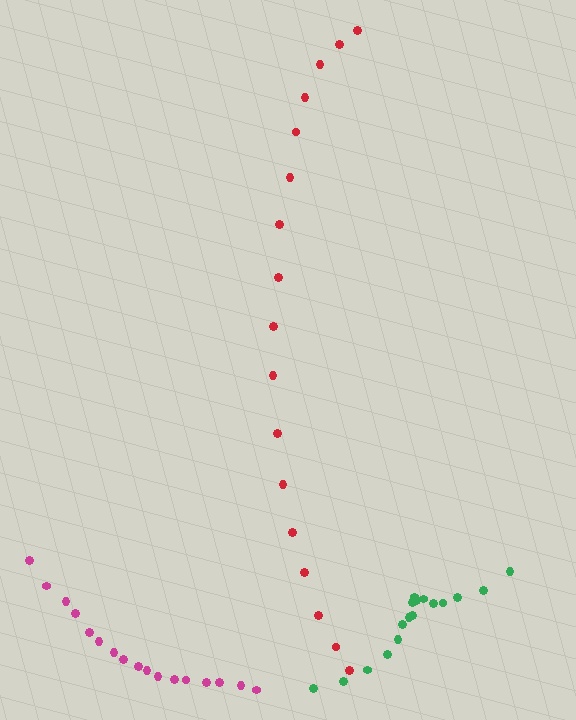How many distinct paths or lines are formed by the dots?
There are 3 distinct paths.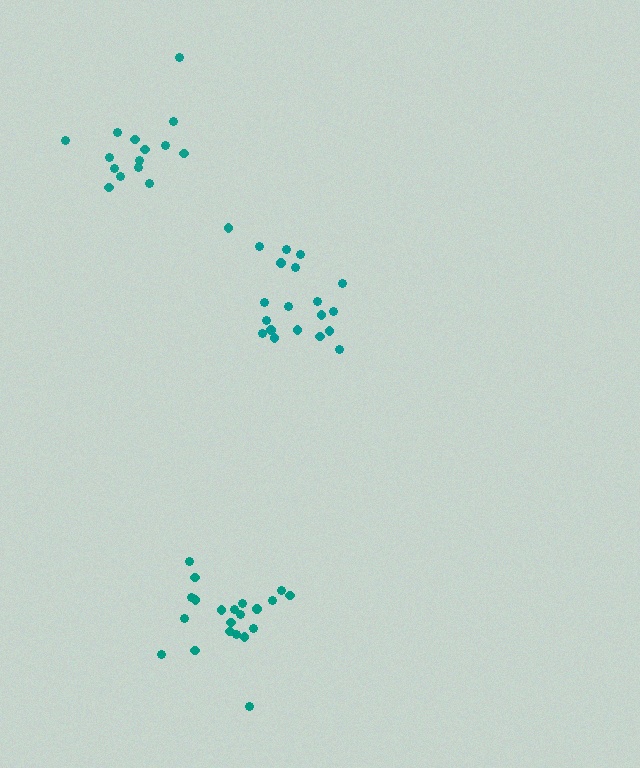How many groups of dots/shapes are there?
There are 3 groups.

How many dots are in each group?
Group 1: 19 dots, Group 2: 16 dots, Group 3: 21 dots (56 total).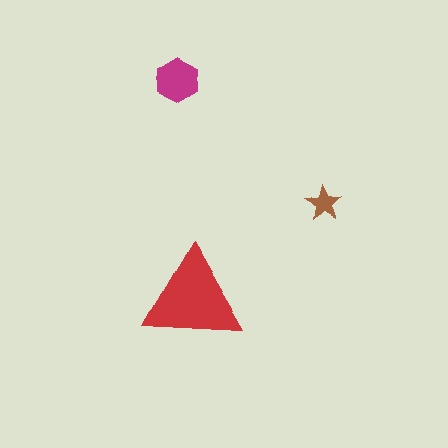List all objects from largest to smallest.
The red triangle, the magenta hexagon, the brown star.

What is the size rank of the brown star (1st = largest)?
3rd.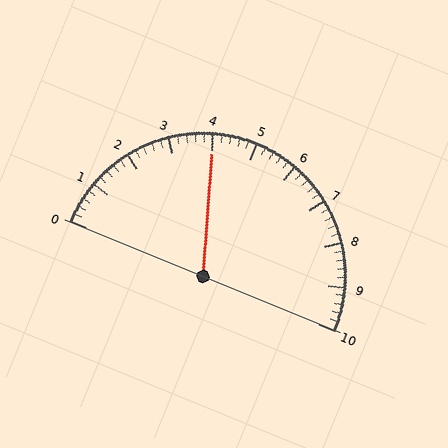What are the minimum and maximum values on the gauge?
The gauge ranges from 0 to 10.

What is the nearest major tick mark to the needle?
The nearest major tick mark is 4.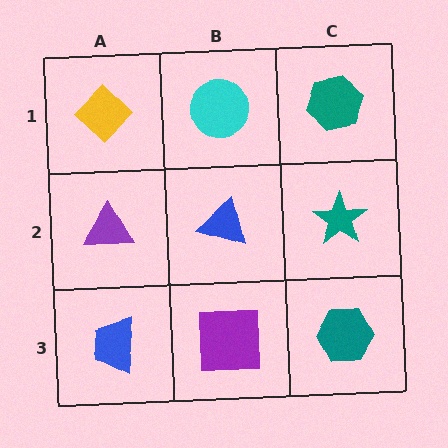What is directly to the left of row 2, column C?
A blue triangle.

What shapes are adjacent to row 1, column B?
A blue triangle (row 2, column B), a yellow diamond (row 1, column A), a teal hexagon (row 1, column C).